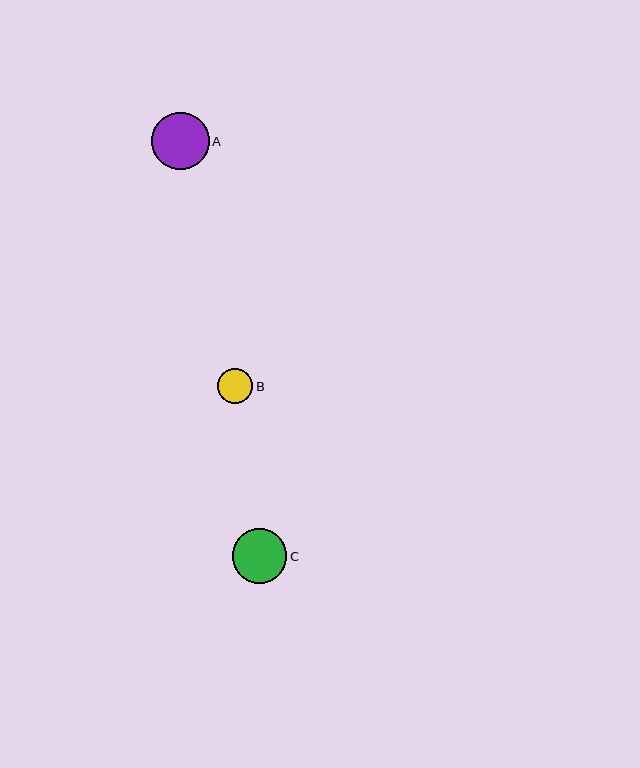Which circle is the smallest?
Circle B is the smallest with a size of approximately 35 pixels.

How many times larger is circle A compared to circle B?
Circle A is approximately 1.6 times the size of circle B.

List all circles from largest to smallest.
From largest to smallest: A, C, B.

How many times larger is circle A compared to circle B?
Circle A is approximately 1.6 times the size of circle B.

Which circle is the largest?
Circle A is the largest with a size of approximately 57 pixels.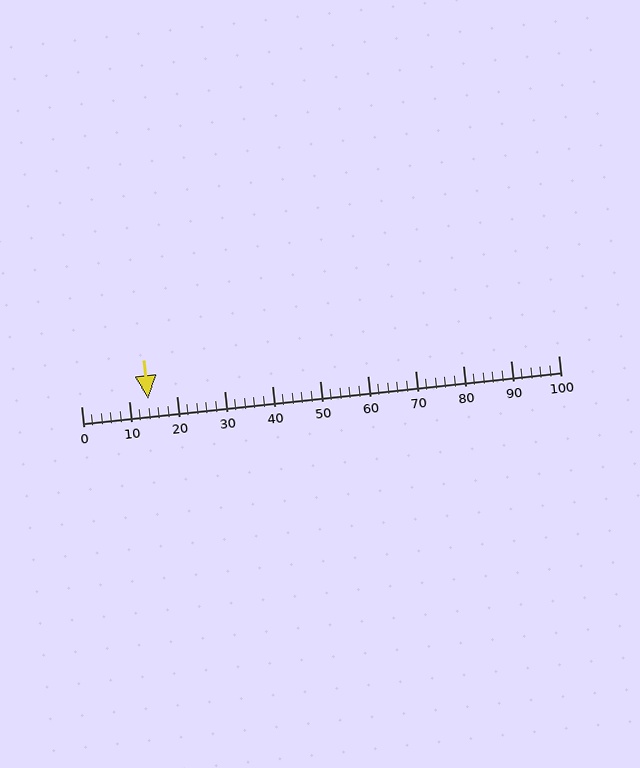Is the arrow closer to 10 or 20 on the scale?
The arrow is closer to 10.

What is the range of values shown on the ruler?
The ruler shows values from 0 to 100.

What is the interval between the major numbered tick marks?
The major tick marks are spaced 10 units apart.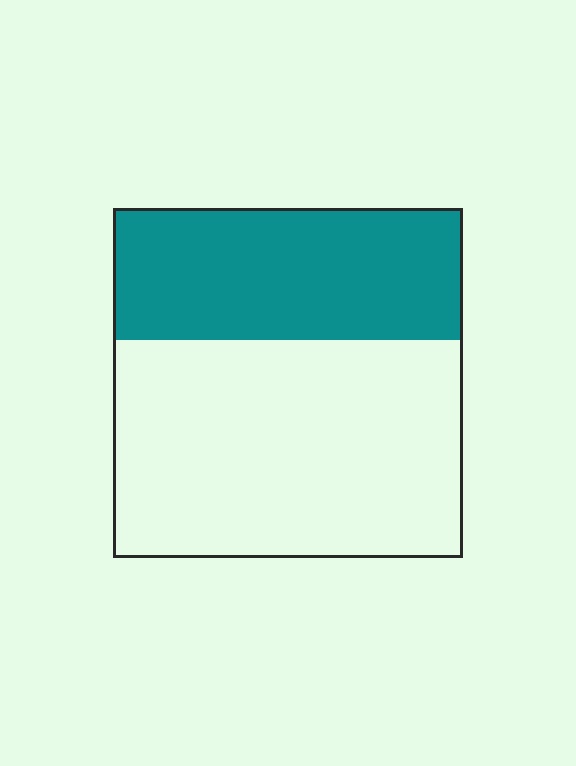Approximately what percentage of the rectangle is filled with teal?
Approximately 40%.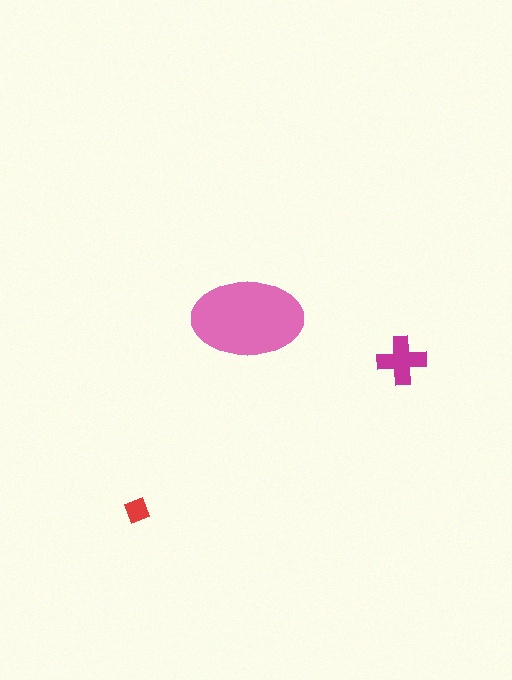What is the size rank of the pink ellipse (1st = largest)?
1st.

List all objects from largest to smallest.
The pink ellipse, the magenta cross, the red diamond.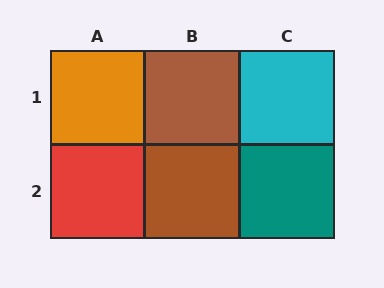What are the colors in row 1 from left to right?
Orange, brown, cyan.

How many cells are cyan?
1 cell is cyan.